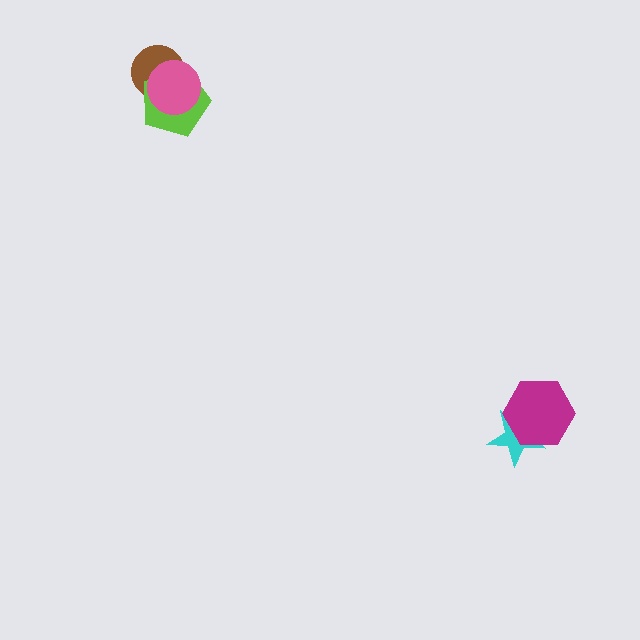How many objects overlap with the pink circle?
2 objects overlap with the pink circle.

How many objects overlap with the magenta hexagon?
1 object overlaps with the magenta hexagon.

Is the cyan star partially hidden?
Yes, it is partially covered by another shape.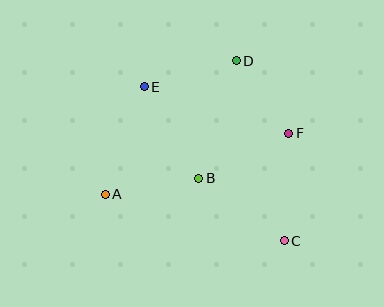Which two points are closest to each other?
Points D and F are closest to each other.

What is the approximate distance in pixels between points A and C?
The distance between A and C is approximately 185 pixels.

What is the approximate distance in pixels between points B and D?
The distance between B and D is approximately 123 pixels.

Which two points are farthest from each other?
Points C and E are farthest from each other.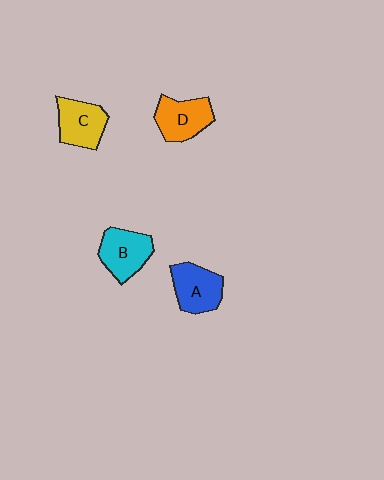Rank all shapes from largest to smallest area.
From largest to smallest: B (cyan), A (blue), D (orange), C (yellow).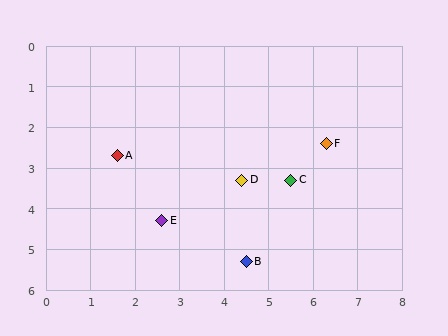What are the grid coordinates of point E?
Point E is at approximately (2.6, 4.3).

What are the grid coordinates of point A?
Point A is at approximately (1.6, 2.7).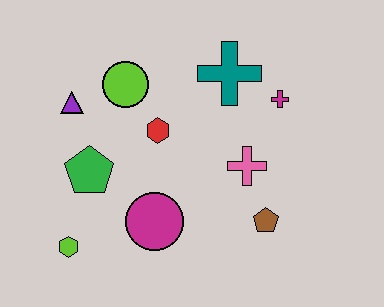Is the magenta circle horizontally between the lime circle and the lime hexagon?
No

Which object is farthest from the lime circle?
The brown pentagon is farthest from the lime circle.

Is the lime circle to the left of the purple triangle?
No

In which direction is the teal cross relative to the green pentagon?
The teal cross is to the right of the green pentagon.